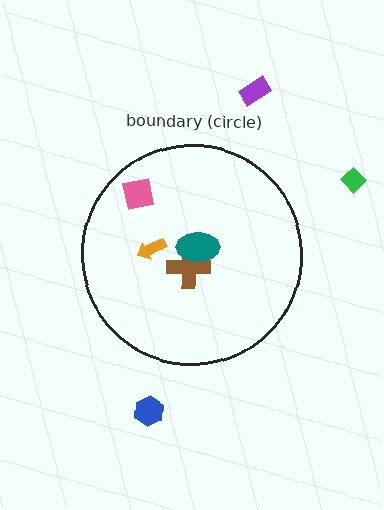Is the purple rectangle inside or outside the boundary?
Outside.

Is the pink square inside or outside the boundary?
Inside.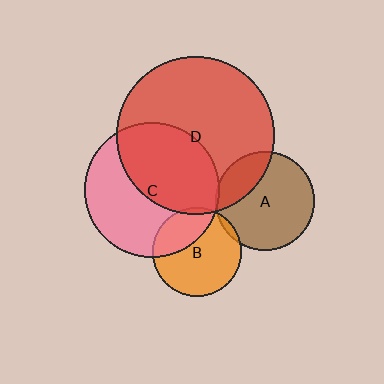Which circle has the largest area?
Circle D (red).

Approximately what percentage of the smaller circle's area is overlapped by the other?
Approximately 5%.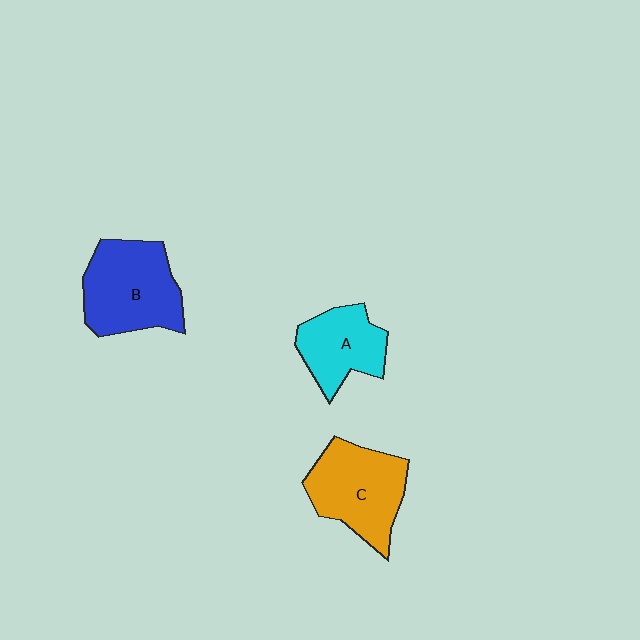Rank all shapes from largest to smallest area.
From largest to smallest: B (blue), C (orange), A (cyan).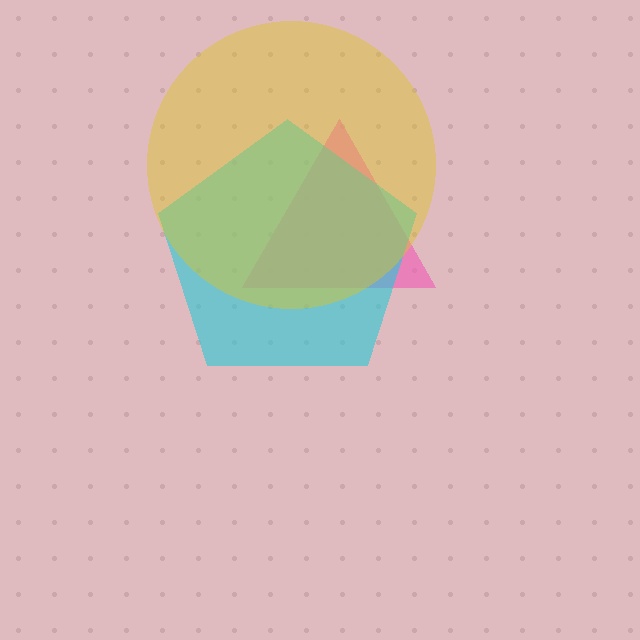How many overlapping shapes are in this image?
There are 3 overlapping shapes in the image.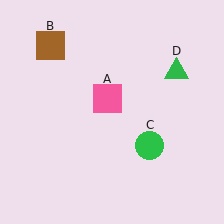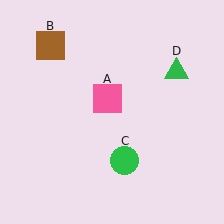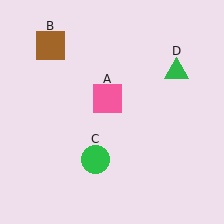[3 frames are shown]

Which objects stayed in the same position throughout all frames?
Pink square (object A) and brown square (object B) and green triangle (object D) remained stationary.